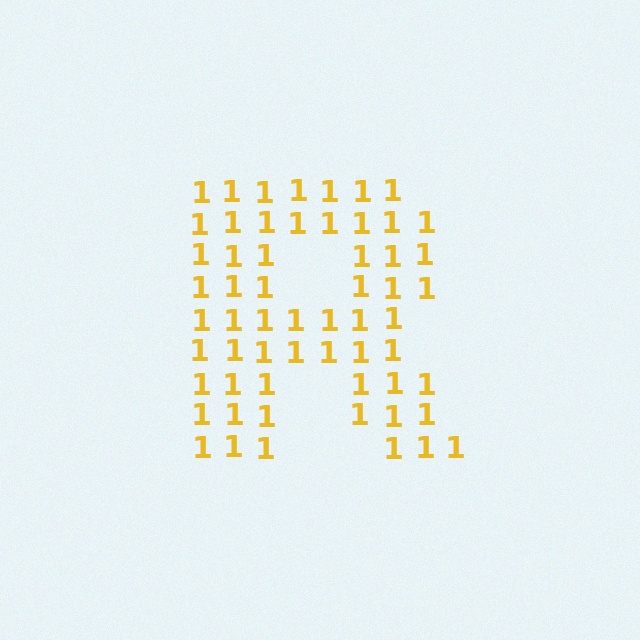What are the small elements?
The small elements are digit 1's.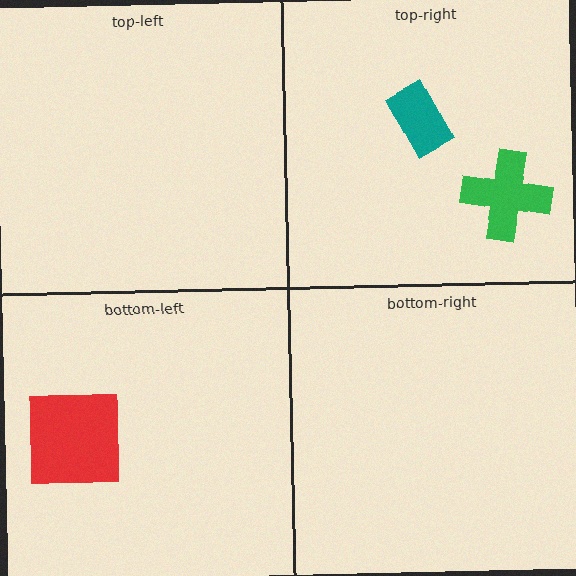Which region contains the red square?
The bottom-left region.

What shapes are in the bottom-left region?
The red square.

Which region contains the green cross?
The top-right region.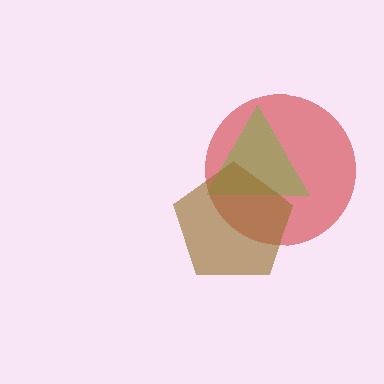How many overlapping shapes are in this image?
There are 3 overlapping shapes in the image.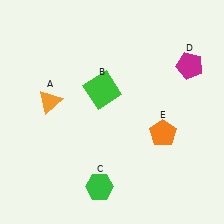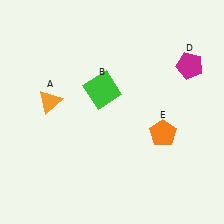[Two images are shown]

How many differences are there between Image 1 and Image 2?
There is 1 difference between the two images.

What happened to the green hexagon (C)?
The green hexagon (C) was removed in Image 2. It was in the bottom-left area of Image 1.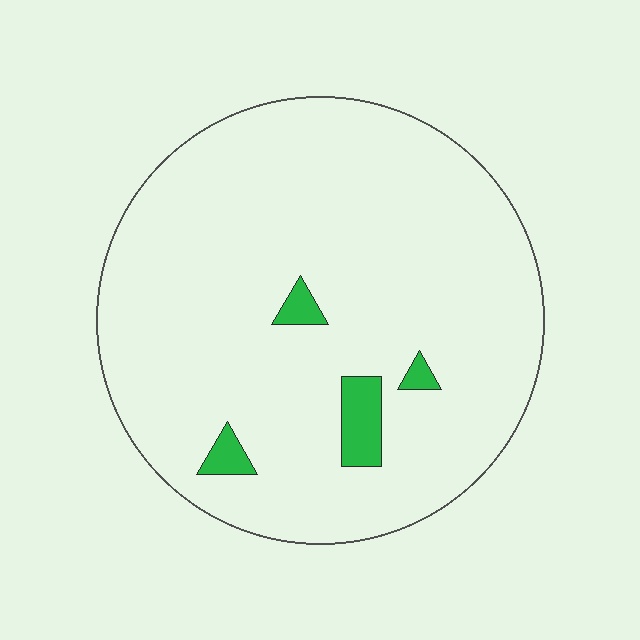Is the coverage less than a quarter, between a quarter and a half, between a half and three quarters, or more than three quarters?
Less than a quarter.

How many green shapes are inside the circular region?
4.